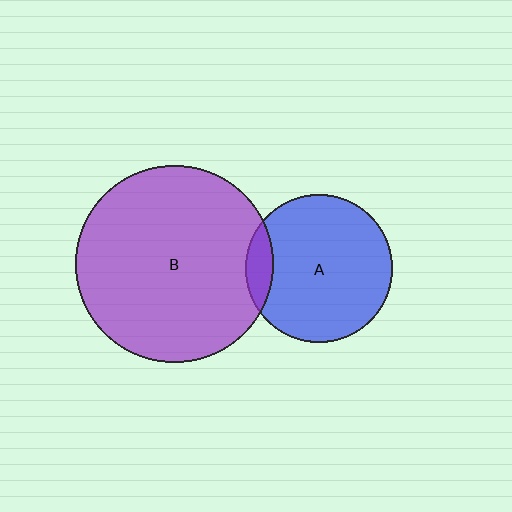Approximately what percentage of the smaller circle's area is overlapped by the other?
Approximately 10%.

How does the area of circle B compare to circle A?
Approximately 1.8 times.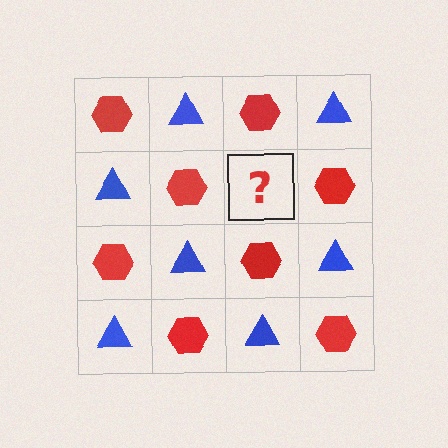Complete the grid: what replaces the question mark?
The question mark should be replaced with a blue triangle.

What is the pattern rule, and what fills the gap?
The rule is that it alternates red hexagon and blue triangle in a checkerboard pattern. The gap should be filled with a blue triangle.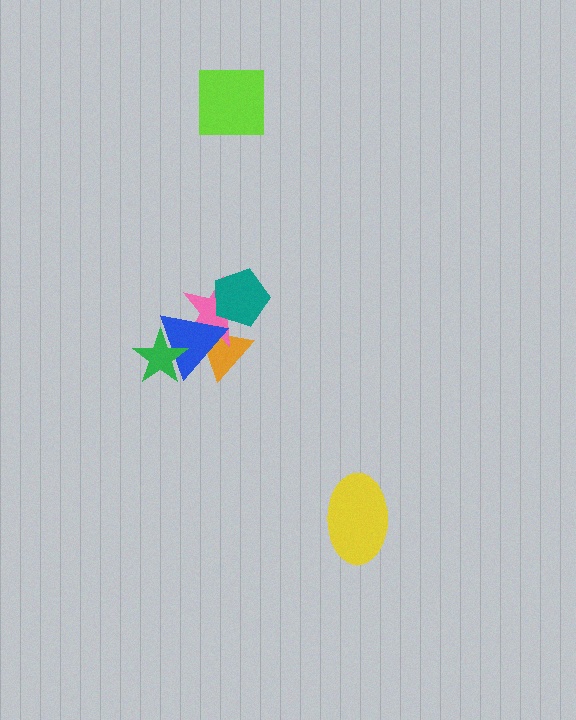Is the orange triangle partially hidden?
Yes, it is partially covered by another shape.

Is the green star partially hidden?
No, no other shape covers it.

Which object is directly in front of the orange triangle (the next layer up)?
The pink star is directly in front of the orange triangle.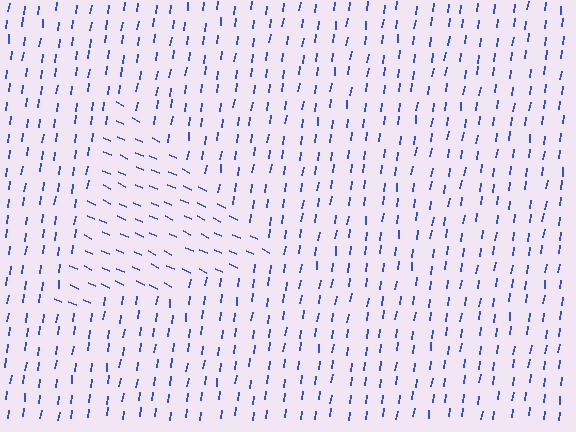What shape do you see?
I see a triangle.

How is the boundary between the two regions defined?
The boundary is defined purely by a change in line orientation (approximately 73 degrees difference). All lines are the same color and thickness.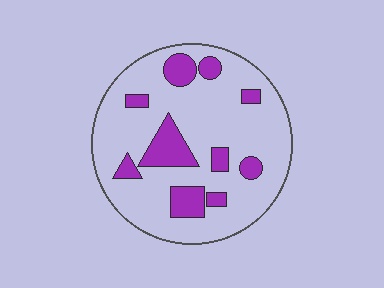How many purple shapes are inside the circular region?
10.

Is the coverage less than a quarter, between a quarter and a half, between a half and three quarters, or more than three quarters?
Less than a quarter.